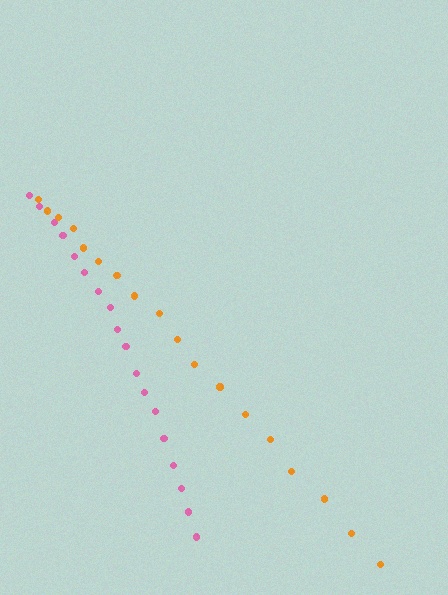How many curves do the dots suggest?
There are 2 distinct paths.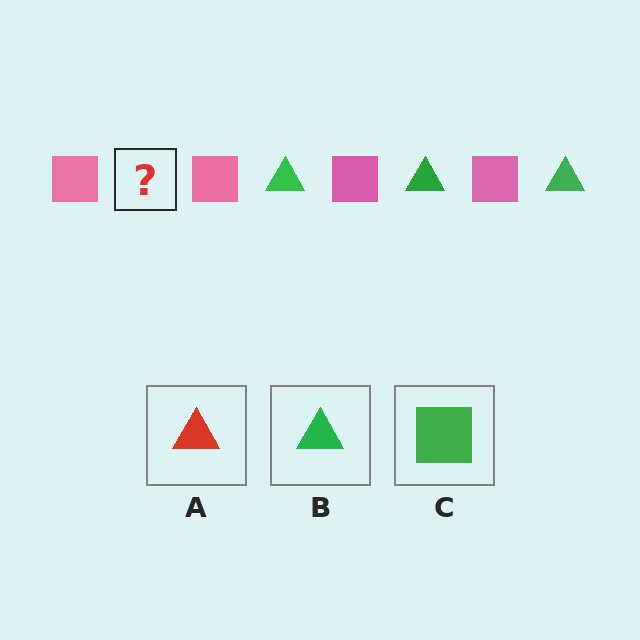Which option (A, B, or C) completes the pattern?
B.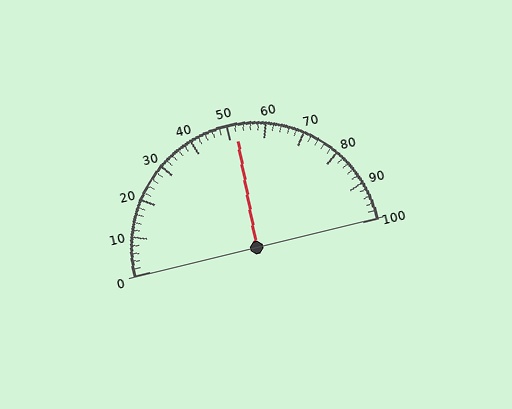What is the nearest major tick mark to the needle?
The nearest major tick mark is 50.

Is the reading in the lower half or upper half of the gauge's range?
The reading is in the upper half of the range (0 to 100).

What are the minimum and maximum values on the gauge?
The gauge ranges from 0 to 100.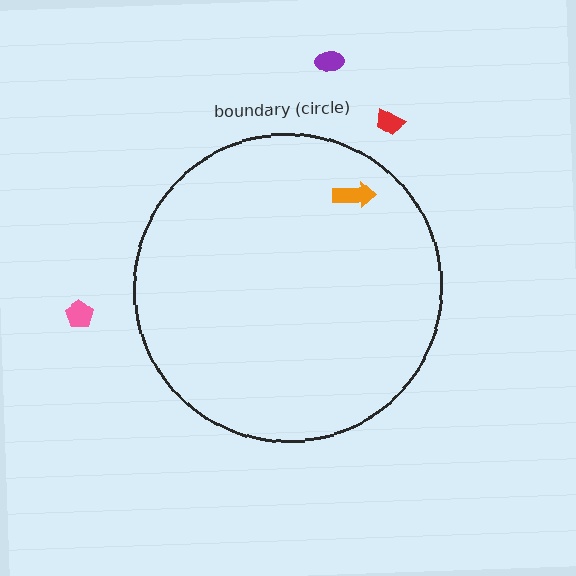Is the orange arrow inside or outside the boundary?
Inside.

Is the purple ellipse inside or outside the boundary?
Outside.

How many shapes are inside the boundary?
1 inside, 3 outside.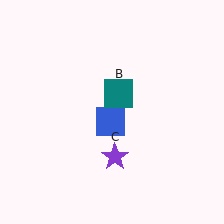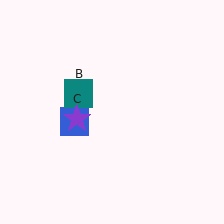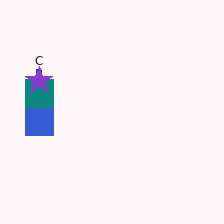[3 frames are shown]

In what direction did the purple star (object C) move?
The purple star (object C) moved up and to the left.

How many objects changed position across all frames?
3 objects changed position: blue square (object A), teal square (object B), purple star (object C).